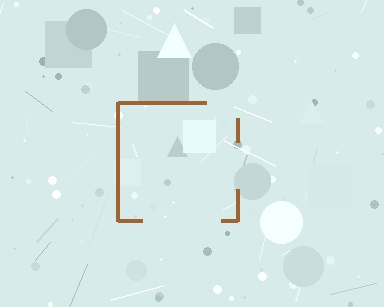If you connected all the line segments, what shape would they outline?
They would outline a square.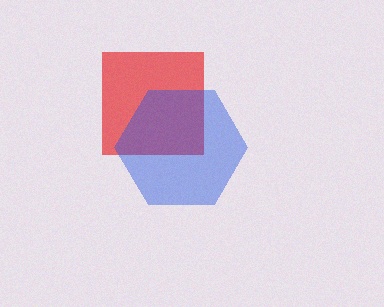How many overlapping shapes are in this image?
There are 2 overlapping shapes in the image.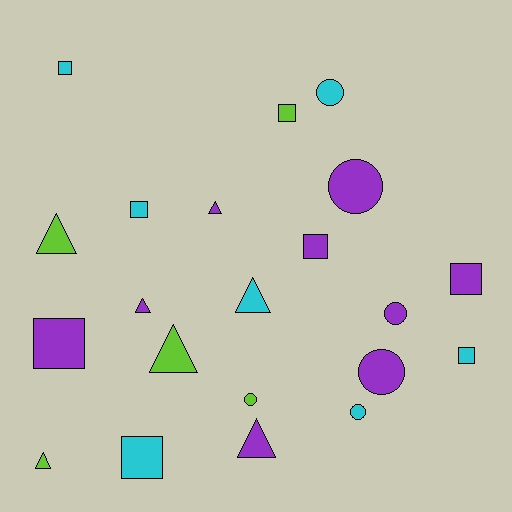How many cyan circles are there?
There are 2 cyan circles.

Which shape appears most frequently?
Square, with 8 objects.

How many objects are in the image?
There are 21 objects.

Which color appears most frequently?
Purple, with 9 objects.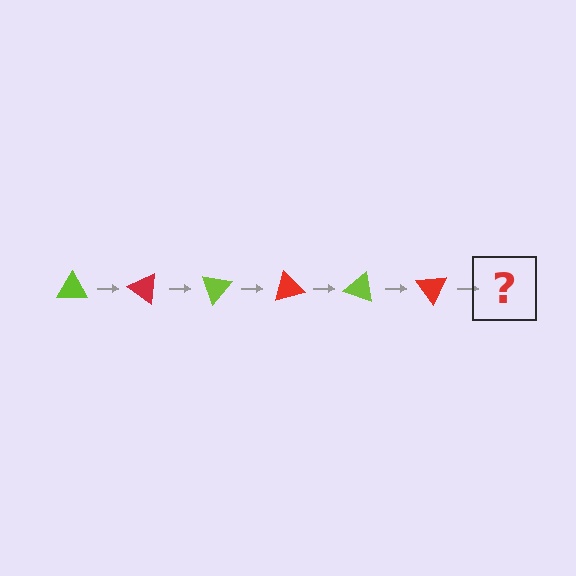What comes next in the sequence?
The next element should be a lime triangle, rotated 210 degrees from the start.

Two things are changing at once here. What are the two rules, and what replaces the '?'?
The two rules are that it rotates 35 degrees each step and the color cycles through lime and red. The '?' should be a lime triangle, rotated 210 degrees from the start.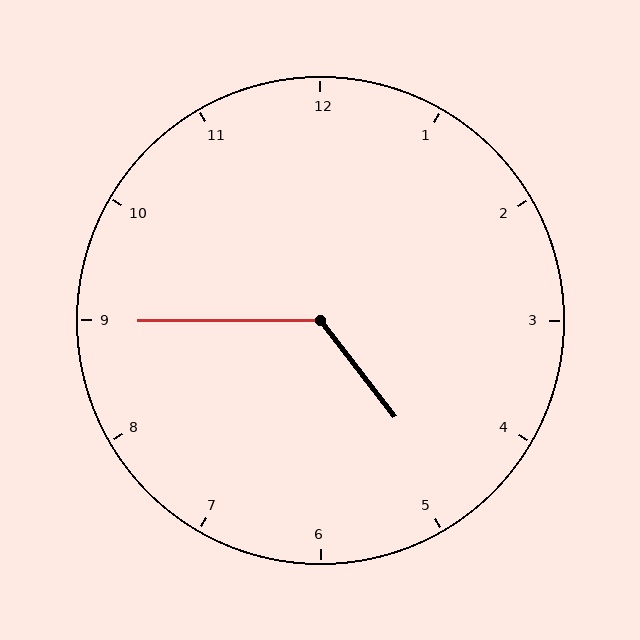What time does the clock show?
4:45.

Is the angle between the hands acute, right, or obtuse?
It is obtuse.